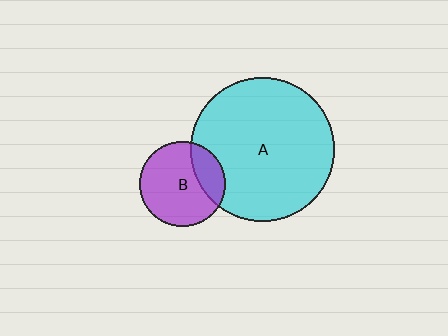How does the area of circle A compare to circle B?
Approximately 2.8 times.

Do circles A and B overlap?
Yes.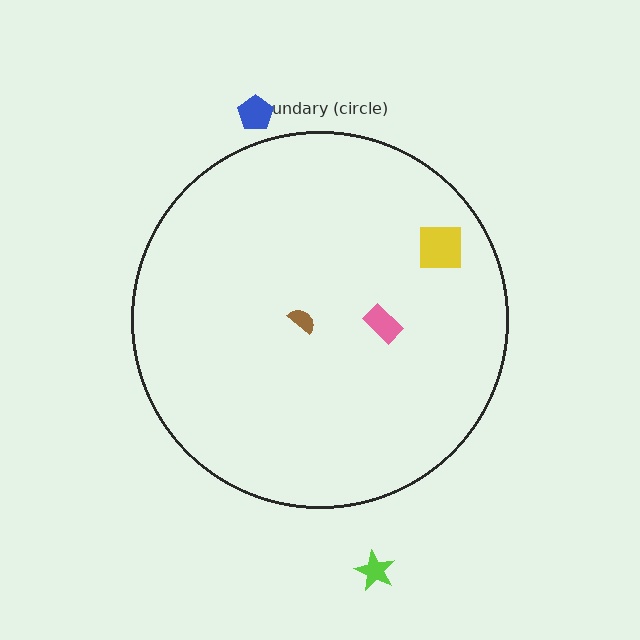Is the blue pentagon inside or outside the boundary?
Outside.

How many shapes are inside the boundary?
3 inside, 2 outside.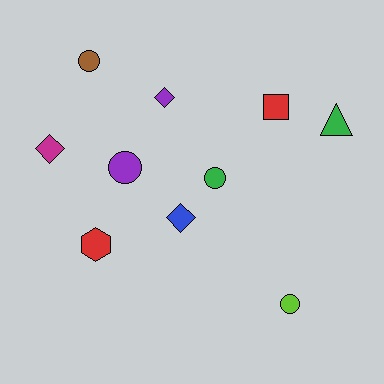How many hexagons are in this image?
There is 1 hexagon.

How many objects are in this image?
There are 10 objects.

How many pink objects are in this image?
There are no pink objects.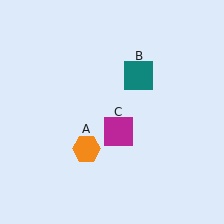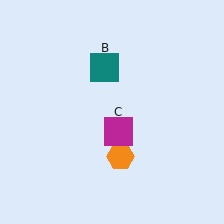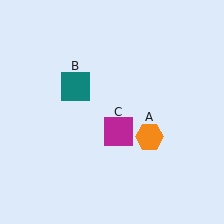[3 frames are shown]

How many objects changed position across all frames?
2 objects changed position: orange hexagon (object A), teal square (object B).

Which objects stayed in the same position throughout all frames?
Magenta square (object C) remained stationary.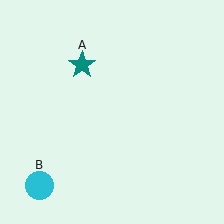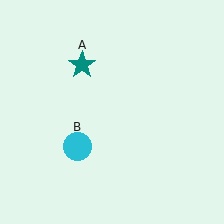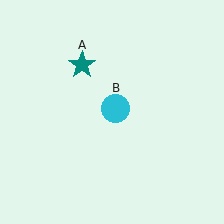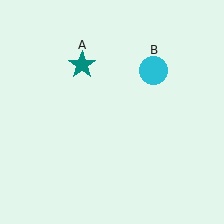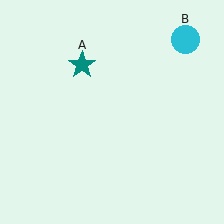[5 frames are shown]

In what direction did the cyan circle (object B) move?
The cyan circle (object B) moved up and to the right.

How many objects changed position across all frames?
1 object changed position: cyan circle (object B).